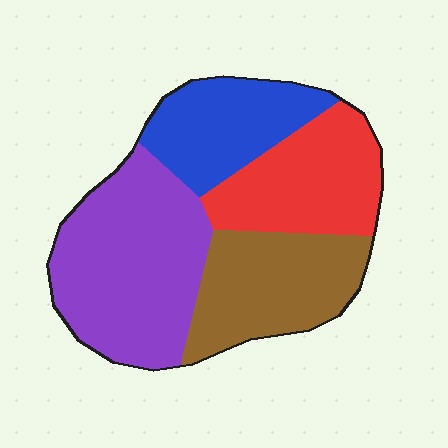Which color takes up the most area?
Purple, at roughly 35%.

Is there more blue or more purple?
Purple.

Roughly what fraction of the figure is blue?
Blue takes up less than a quarter of the figure.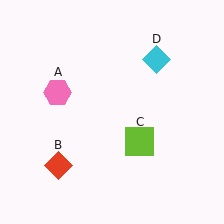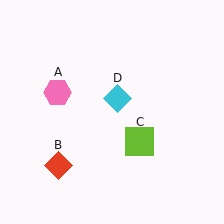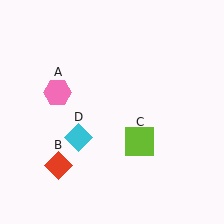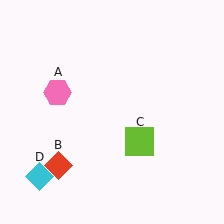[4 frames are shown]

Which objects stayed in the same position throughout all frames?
Pink hexagon (object A) and red diamond (object B) and lime square (object C) remained stationary.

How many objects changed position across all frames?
1 object changed position: cyan diamond (object D).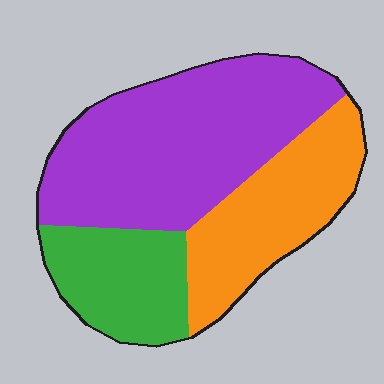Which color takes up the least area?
Green, at roughly 20%.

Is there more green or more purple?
Purple.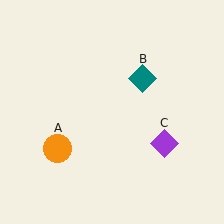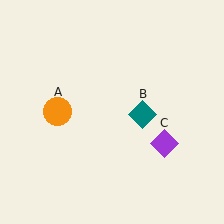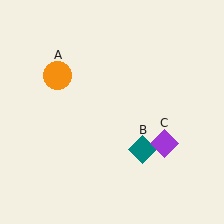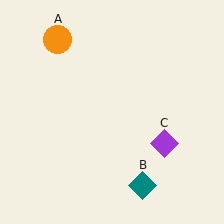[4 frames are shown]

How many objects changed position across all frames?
2 objects changed position: orange circle (object A), teal diamond (object B).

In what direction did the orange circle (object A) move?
The orange circle (object A) moved up.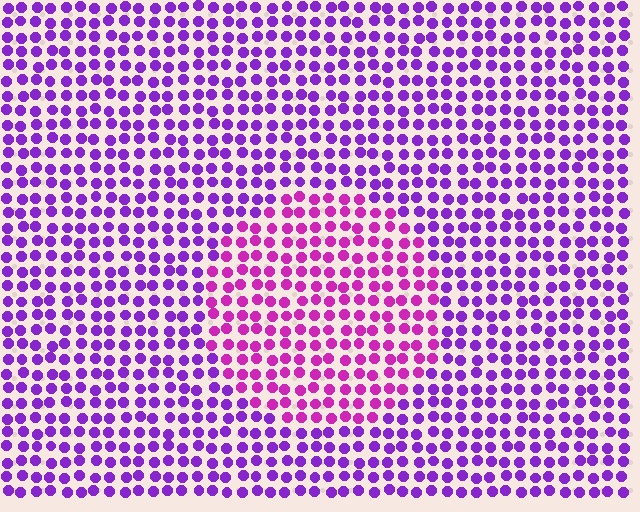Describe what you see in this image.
The image is filled with small purple elements in a uniform arrangement. A circle-shaped region is visible where the elements are tinted to a slightly different hue, forming a subtle color boundary.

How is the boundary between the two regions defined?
The boundary is defined purely by a slight shift in hue (about 33 degrees). Spacing, size, and orientation are identical on both sides.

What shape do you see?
I see a circle.